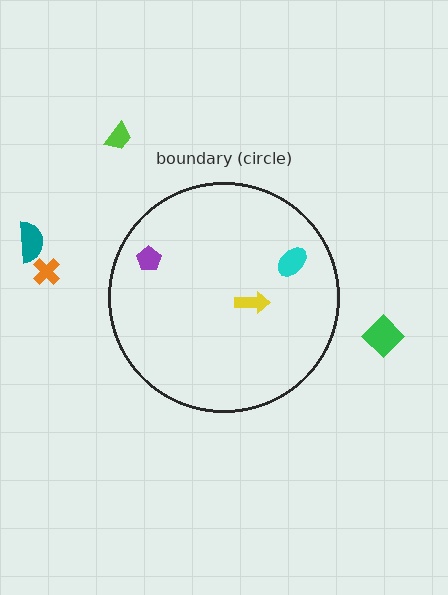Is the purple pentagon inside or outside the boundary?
Inside.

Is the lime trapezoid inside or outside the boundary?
Outside.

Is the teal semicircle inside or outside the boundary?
Outside.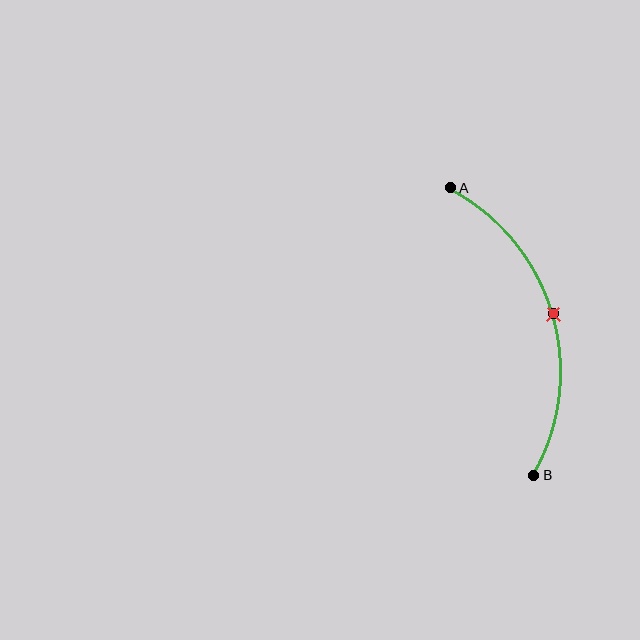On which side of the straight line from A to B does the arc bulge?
The arc bulges to the right of the straight line connecting A and B.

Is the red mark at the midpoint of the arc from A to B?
Yes. The red mark lies on the arc at equal arc-length from both A and B — it is the arc midpoint.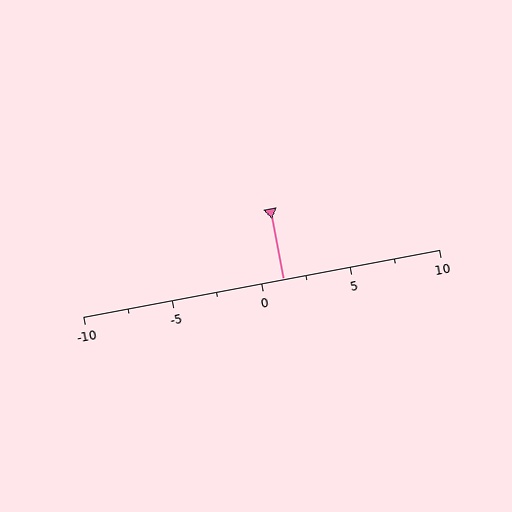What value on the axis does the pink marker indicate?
The marker indicates approximately 1.2.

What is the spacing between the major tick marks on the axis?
The major ticks are spaced 5 apart.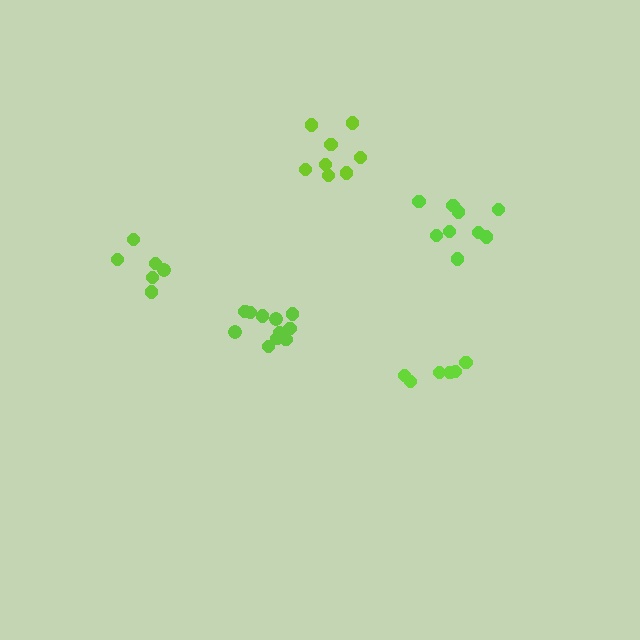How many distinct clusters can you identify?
There are 5 distinct clusters.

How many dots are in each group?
Group 1: 6 dots, Group 2: 9 dots, Group 3: 11 dots, Group 4: 6 dots, Group 5: 8 dots (40 total).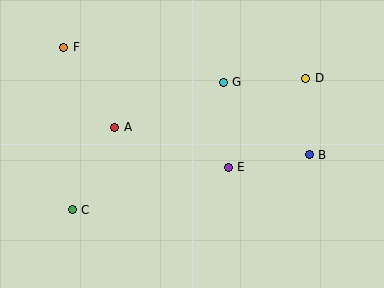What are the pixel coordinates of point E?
Point E is at (228, 167).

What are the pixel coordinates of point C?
Point C is at (72, 210).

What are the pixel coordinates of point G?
Point G is at (223, 82).